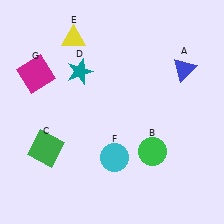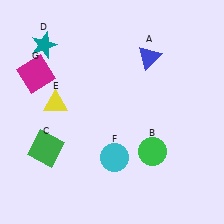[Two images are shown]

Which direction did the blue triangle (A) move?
The blue triangle (A) moved left.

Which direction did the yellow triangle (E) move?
The yellow triangle (E) moved down.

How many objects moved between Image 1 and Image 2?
3 objects moved between the two images.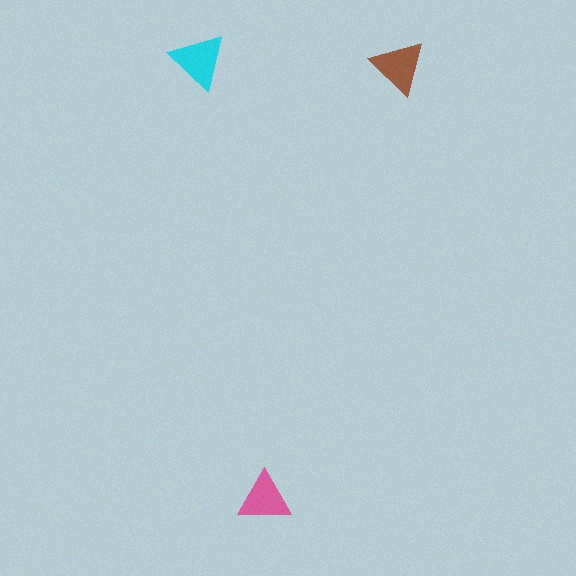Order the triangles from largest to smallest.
the cyan one, the brown one, the pink one.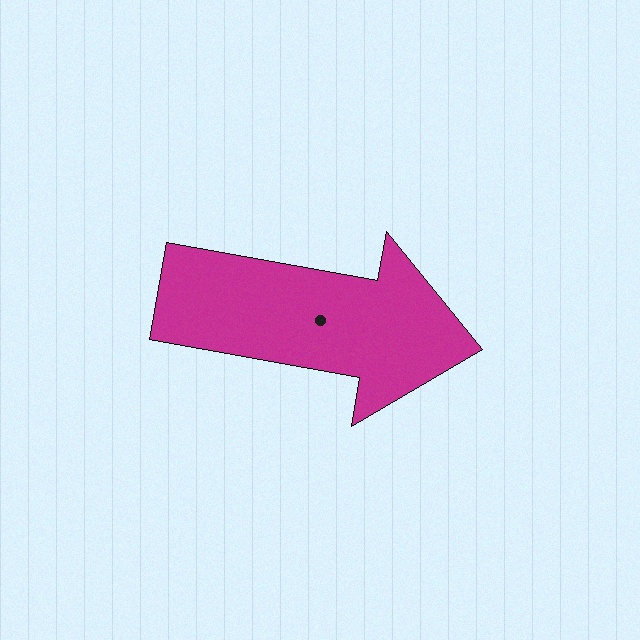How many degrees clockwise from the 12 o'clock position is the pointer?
Approximately 100 degrees.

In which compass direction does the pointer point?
East.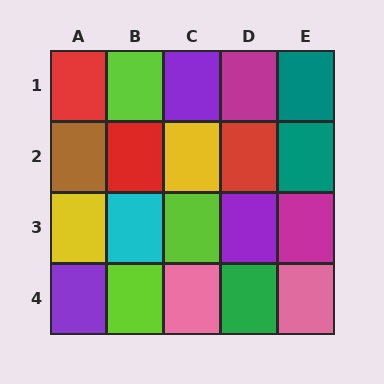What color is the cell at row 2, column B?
Red.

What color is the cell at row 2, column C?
Yellow.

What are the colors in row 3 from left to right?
Yellow, cyan, lime, purple, magenta.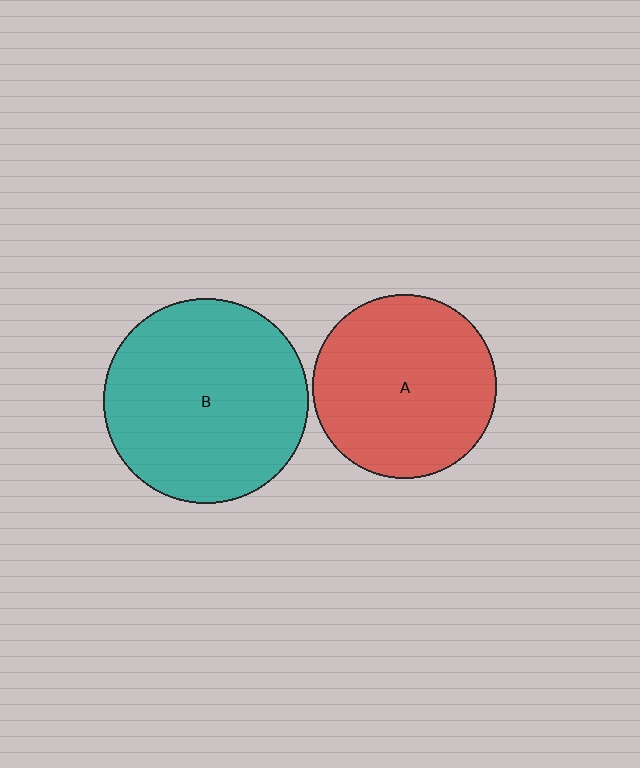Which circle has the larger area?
Circle B (teal).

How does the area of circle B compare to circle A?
Approximately 1.2 times.